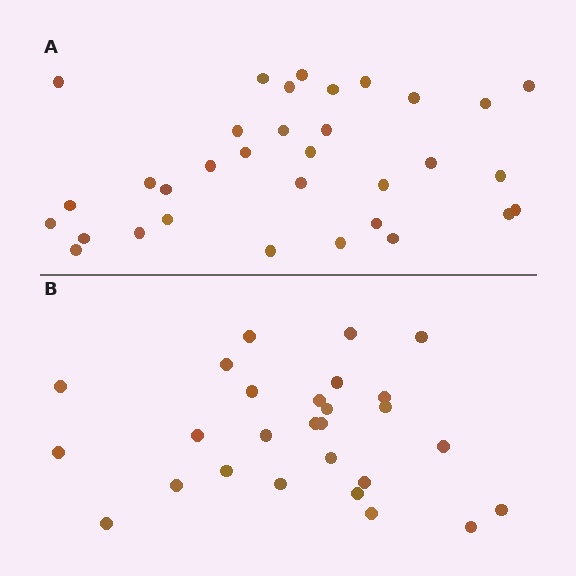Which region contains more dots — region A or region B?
Region A (the top region) has more dots.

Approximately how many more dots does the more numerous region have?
Region A has about 6 more dots than region B.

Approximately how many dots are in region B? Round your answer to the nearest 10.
About 30 dots. (The exact count is 27, which rounds to 30.)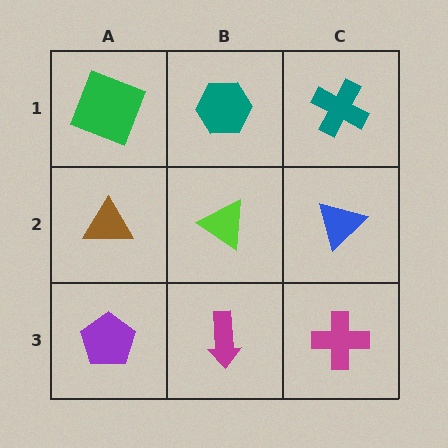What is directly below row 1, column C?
A blue triangle.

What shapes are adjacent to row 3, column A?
A brown triangle (row 2, column A), a magenta arrow (row 3, column B).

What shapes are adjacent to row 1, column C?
A blue triangle (row 2, column C), a teal hexagon (row 1, column B).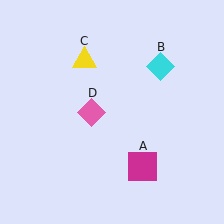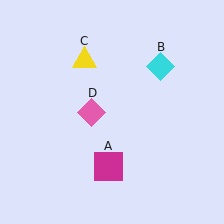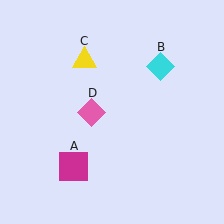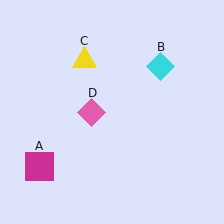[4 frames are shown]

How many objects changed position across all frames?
1 object changed position: magenta square (object A).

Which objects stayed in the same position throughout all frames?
Cyan diamond (object B) and yellow triangle (object C) and pink diamond (object D) remained stationary.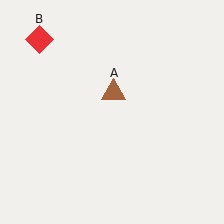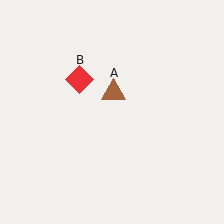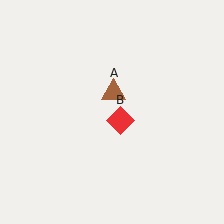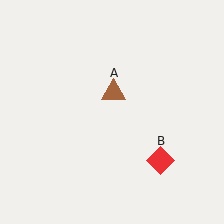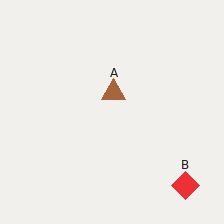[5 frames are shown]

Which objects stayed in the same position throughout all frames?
Brown triangle (object A) remained stationary.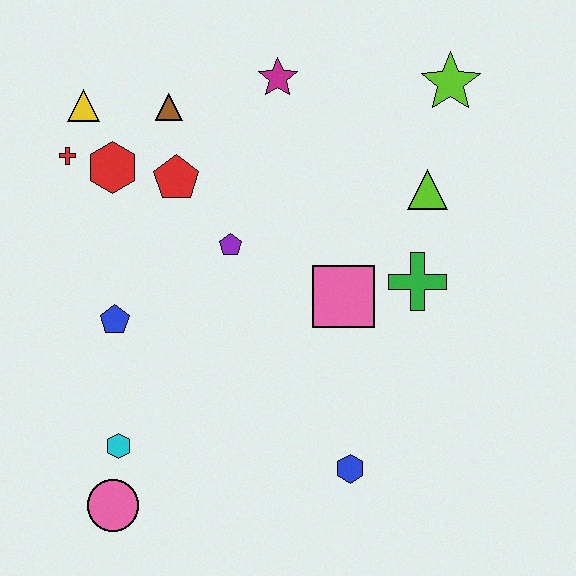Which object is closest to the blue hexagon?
The pink square is closest to the blue hexagon.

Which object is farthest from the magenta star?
The pink circle is farthest from the magenta star.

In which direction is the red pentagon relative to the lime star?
The red pentagon is to the left of the lime star.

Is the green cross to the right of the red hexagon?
Yes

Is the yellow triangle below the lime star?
Yes